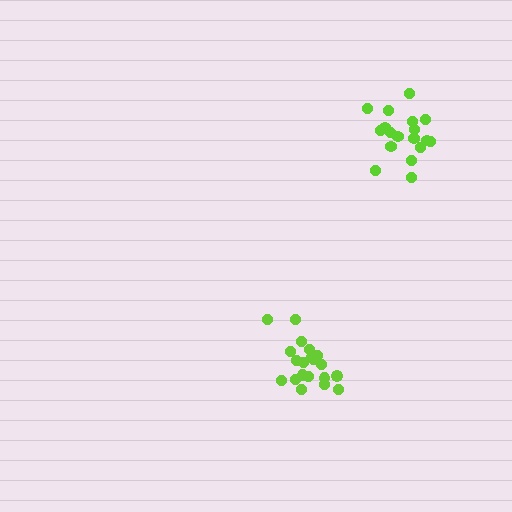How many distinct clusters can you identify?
There are 2 distinct clusters.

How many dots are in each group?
Group 1: 18 dots, Group 2: 20 dots (38 total).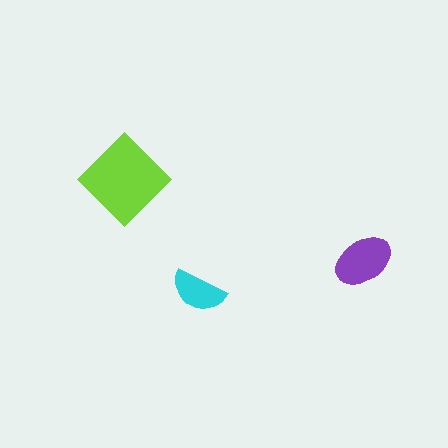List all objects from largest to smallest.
The lime diamond, the purple ellipse, the cyan semicircle.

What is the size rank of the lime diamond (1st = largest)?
1st.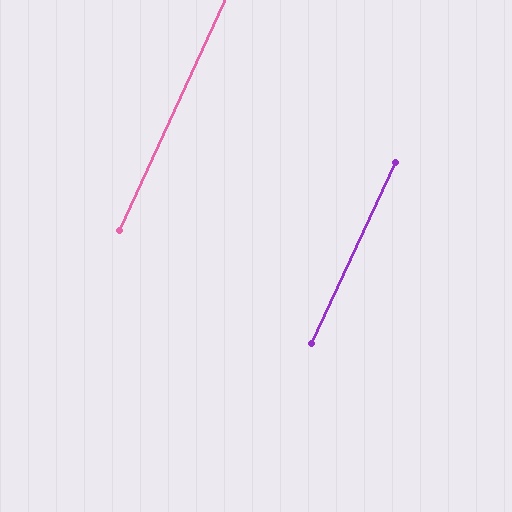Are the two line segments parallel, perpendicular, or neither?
Parallel — their directions differ by only 0.4°.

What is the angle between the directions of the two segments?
Approximately 0 degrees.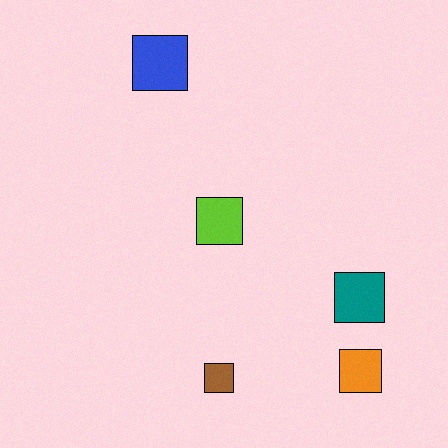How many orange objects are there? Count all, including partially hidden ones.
There is 1 orange object.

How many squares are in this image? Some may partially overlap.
There are 5 squares.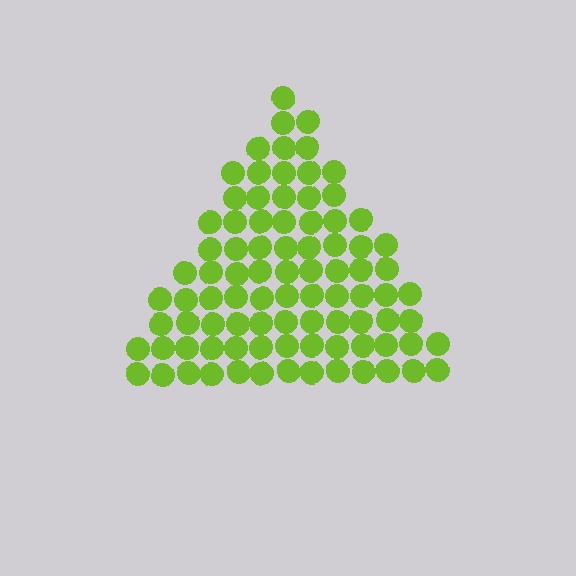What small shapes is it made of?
It is made of small circles.